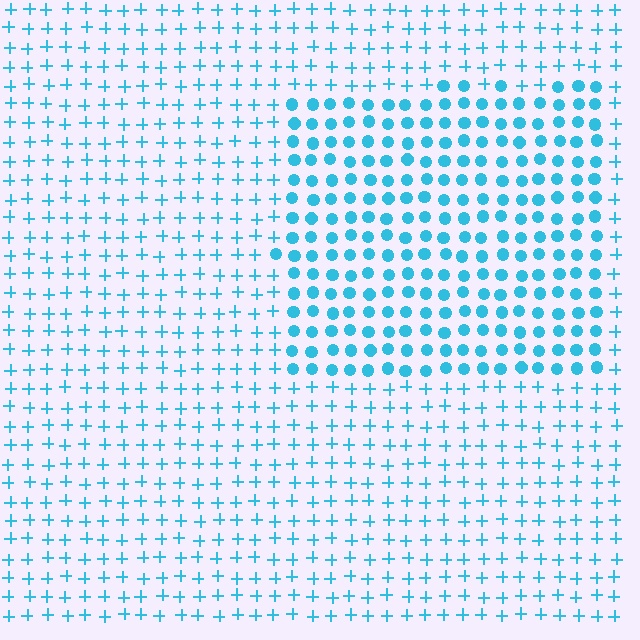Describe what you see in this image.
The image is filled with small cyan elements arranged in a uniform grid. A rectangle-shaped region contains circles, while the surrounding area contains plus signs. The boundary is defined purely by the change in element shape.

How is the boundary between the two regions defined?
The boundary is defined by a change in element shape: circles inside vs. plus signs outside. All elements share the same color and spacing.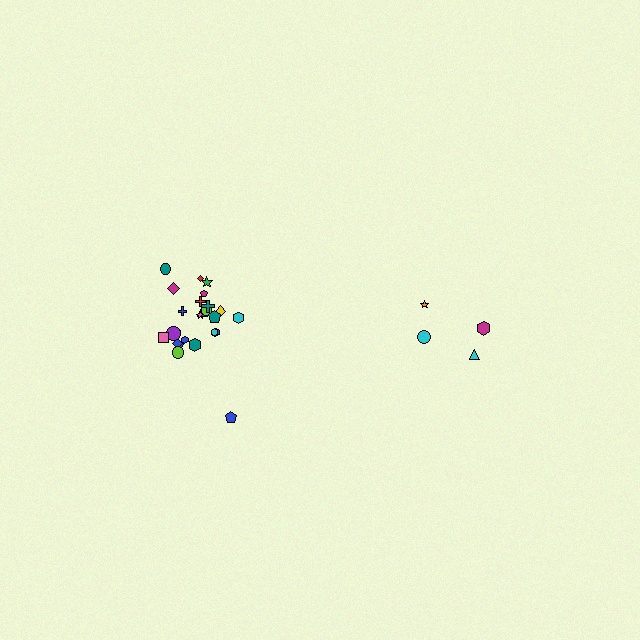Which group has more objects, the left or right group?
The left group.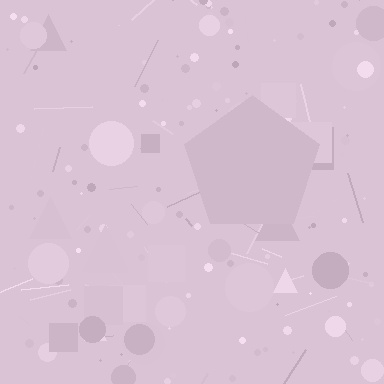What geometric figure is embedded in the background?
A pentagon is embedded in the background.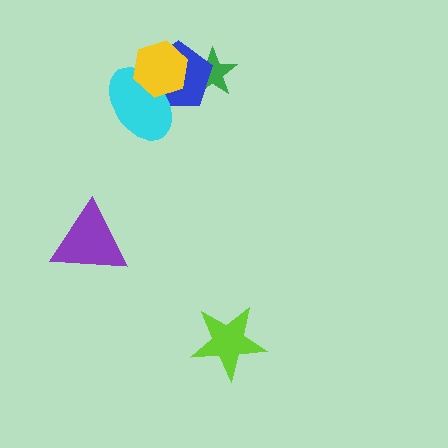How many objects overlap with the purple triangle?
0 objects overlap with the purple triangle.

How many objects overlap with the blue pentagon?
3 objects overlap with the blue pentagon.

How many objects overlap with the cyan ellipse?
2 objects overlap with the cyan ellipse.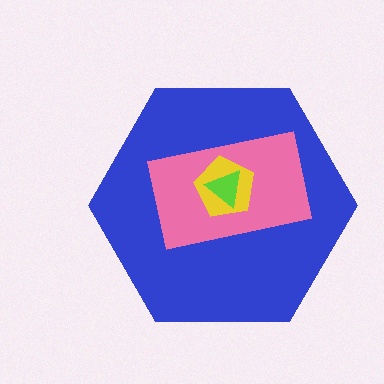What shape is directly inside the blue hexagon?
The pink rectangle.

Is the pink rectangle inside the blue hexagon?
Yes.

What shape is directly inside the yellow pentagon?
The lime triangle.